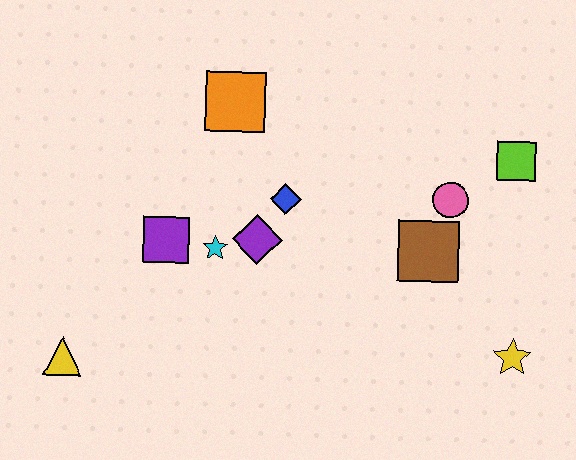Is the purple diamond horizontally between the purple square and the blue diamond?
Yes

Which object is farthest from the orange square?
The yellow star is farthest from the orange square.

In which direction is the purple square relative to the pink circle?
The purple square is to the left of the pink circle.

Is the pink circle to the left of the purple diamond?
No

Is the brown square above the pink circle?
No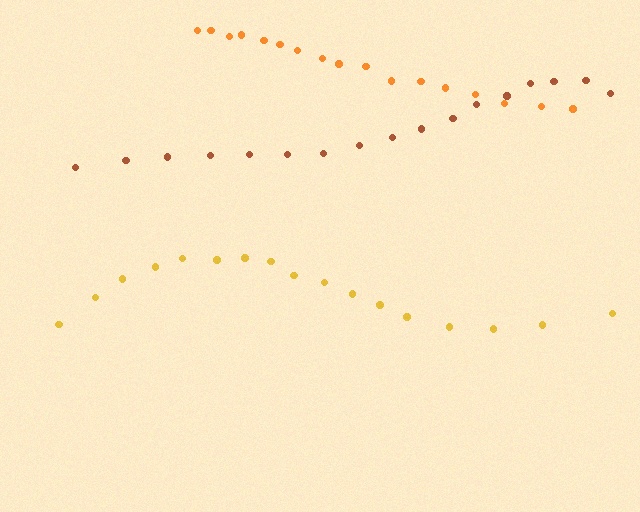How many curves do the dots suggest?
There are 3 distinct paths.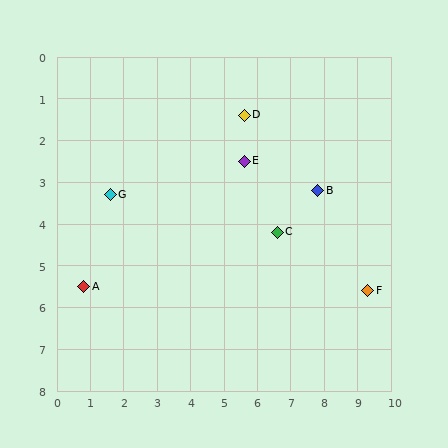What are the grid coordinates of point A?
Point A is at approximately (0.8, 5.5).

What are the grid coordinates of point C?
Point C is at approximately (6.6, 4.2).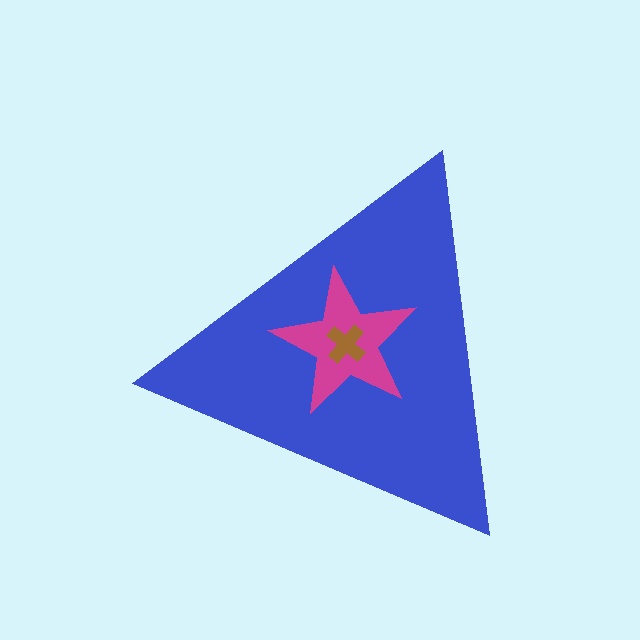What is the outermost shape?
The blue triangle.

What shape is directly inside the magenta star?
The brown cross.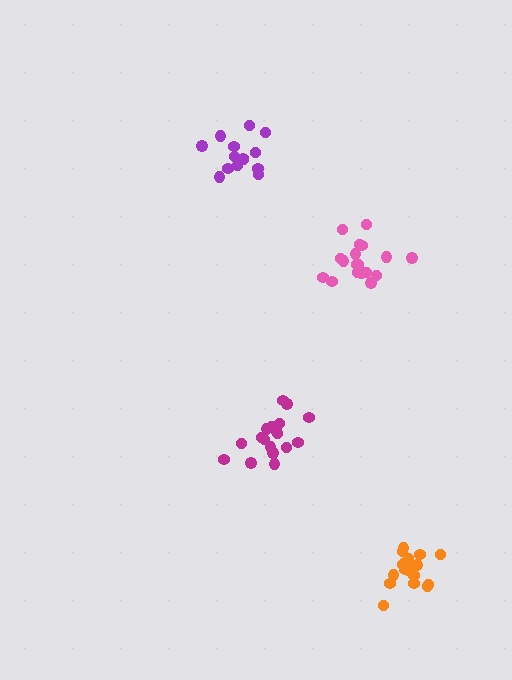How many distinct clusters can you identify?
There are 4 distinct clusters.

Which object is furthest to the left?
The purple cluster is leftmost.